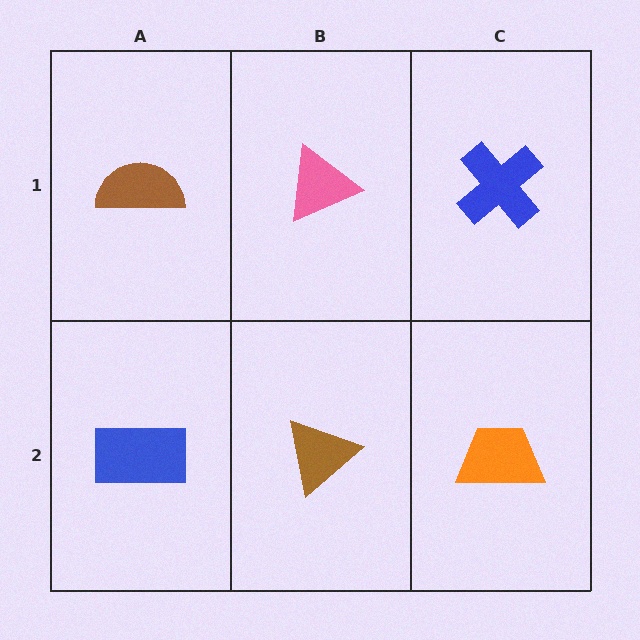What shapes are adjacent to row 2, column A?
A brown semicircle (row 1, column A), a brown triangle (row 2, column B).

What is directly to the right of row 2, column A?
A brown triangle.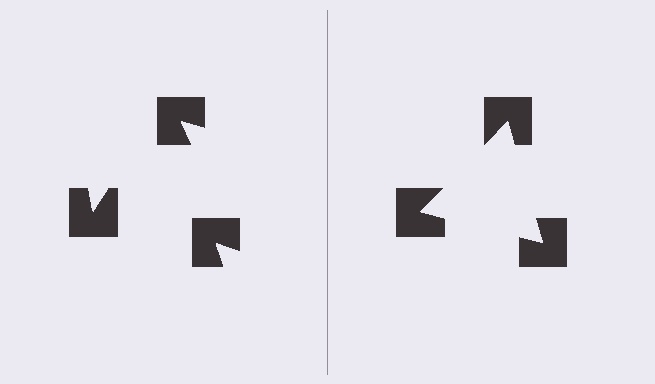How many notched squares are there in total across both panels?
6 — 3 on each side.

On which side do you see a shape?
An illusory triangle appears on the right side. On the left side the wedge cuts are rotated, so no coherent shape forms.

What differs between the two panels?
The notched squares are positioned identically on both sides; only the wedge orientations differ. On the right they align to a triangle; on the left they are misaligned.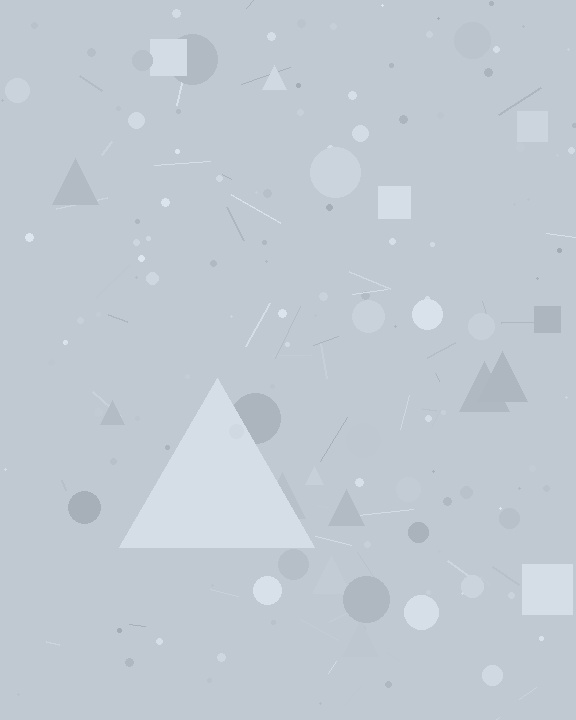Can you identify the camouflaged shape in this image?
The camouflaged shape is a triangle.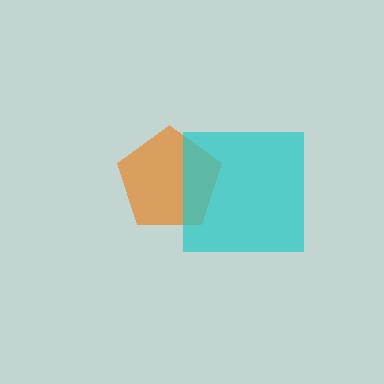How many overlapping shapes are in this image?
There are 2 overlapping shapes in the image.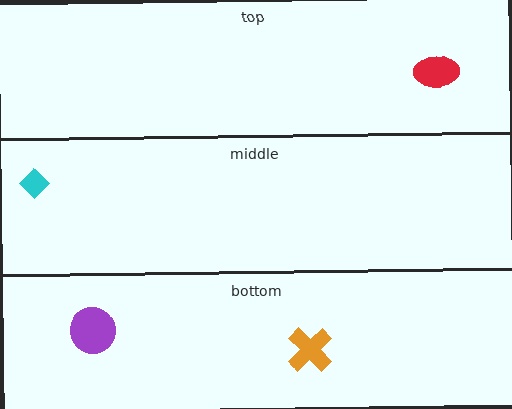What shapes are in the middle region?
The cyan diamond.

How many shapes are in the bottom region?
2.